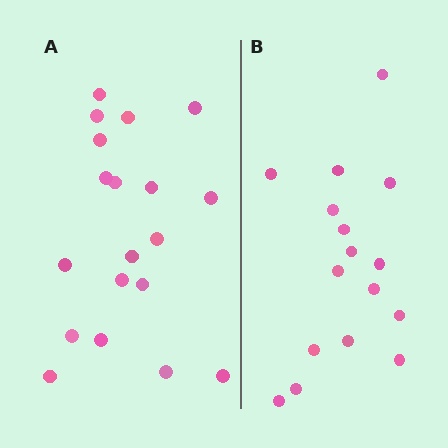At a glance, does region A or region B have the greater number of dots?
Region A (the left region) has more dots.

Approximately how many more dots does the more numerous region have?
Region A has just a few more — roughly 2 or 3 more dots than region B.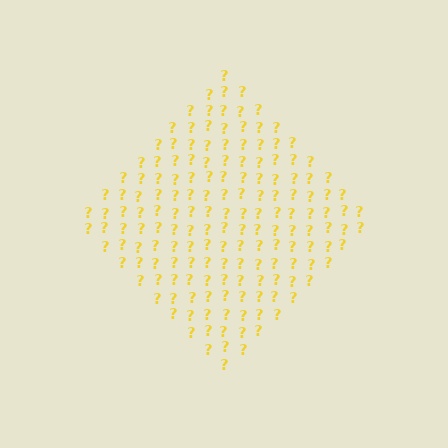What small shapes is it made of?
It is made of small question marks.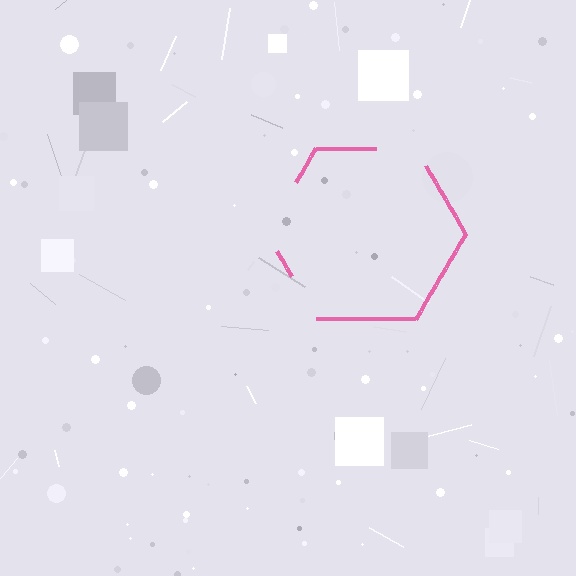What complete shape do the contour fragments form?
The contour fragments form a hexagon.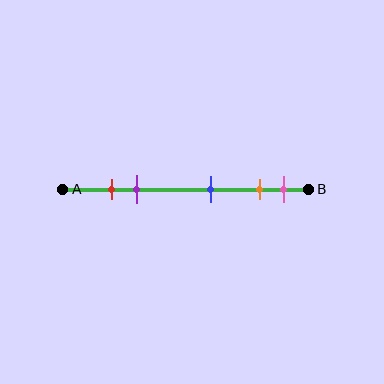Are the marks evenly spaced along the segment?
No, the marks are not evenly spaced.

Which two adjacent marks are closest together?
The red and purple marks are the closest adjacent pair.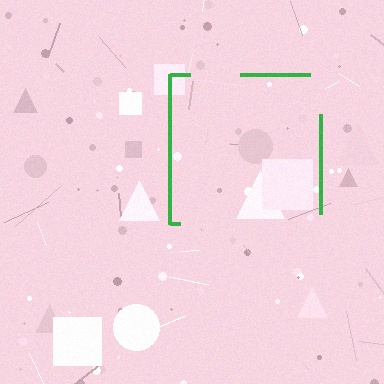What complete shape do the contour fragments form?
The contour fragments form a square.